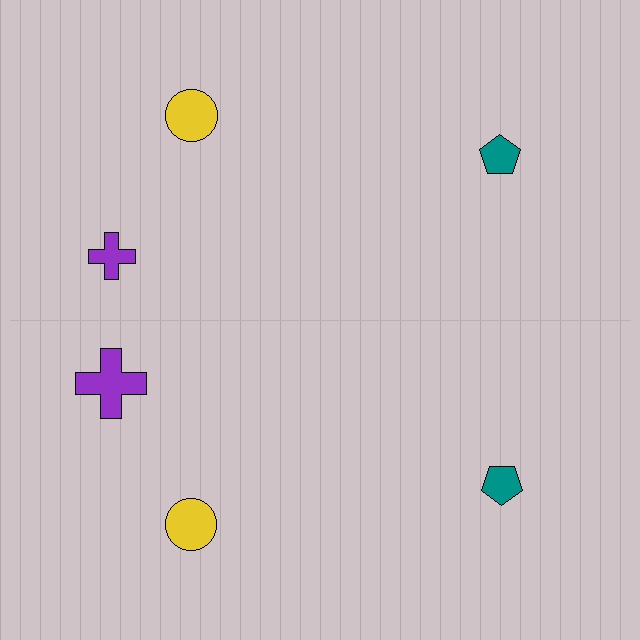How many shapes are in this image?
There are 6 shapes in this image.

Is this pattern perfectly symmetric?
No, the pattern is not perfectly symmetric. The purple cross on the bottom side has a different size than its mirror counterpart.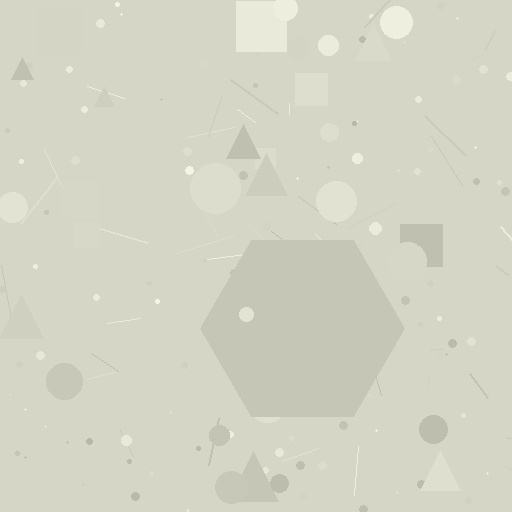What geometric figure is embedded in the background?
A hexagon is embedded in the background.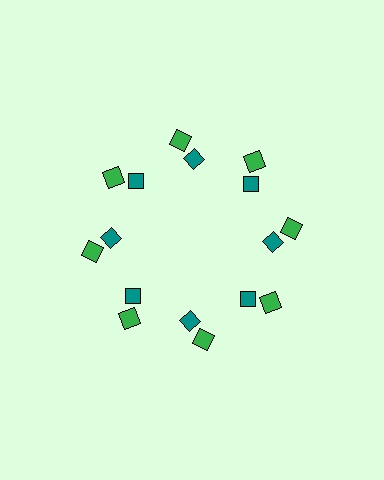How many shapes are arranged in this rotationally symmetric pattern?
There are 16 shapes, arranged in 8 groups of 2.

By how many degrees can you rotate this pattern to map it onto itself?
The pattern maps onto itself every 45 degrees of rotation.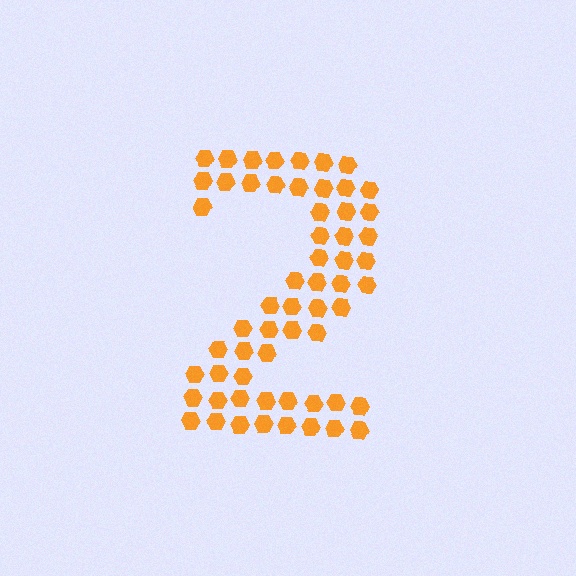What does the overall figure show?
The overall figure shows the digit 2.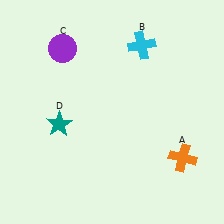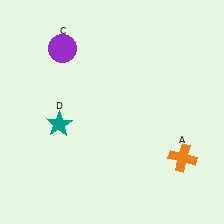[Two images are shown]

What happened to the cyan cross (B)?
The cyan cross (B) was removed in Image 2. It was in the top-right area of Image 1.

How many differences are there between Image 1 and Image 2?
There is 1 difference between the two images.